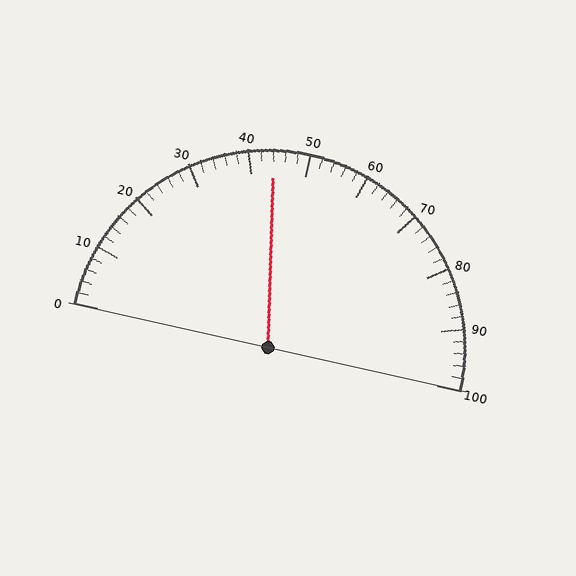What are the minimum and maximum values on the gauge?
The gauge ranges from 0 to 100.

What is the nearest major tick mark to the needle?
The nearest major tick mark is 40.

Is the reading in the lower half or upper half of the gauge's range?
The reading is in the lower half of the range (0 to 100).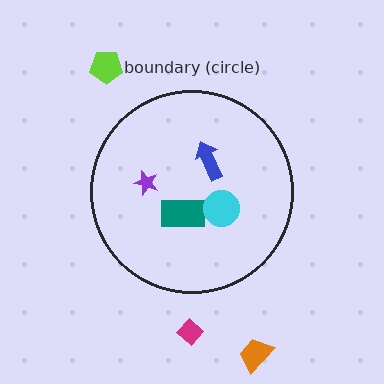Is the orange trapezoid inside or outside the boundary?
Outside.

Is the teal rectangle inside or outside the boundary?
Inside.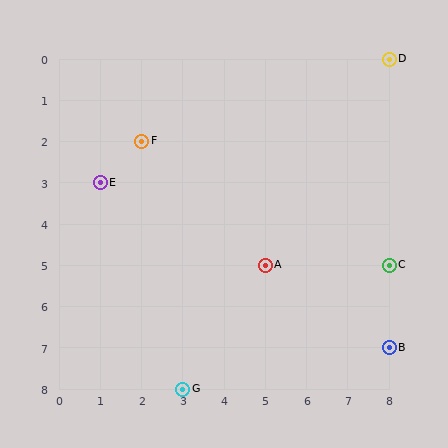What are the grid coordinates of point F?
Point F is at grid coordinates (2, 2).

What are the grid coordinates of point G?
Point G is at grid coordinates (3, 8).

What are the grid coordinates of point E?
Point E is at grid coordinates (1, 3).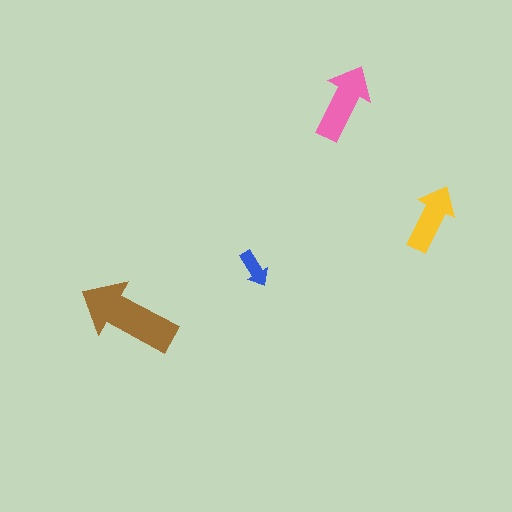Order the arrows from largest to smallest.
the brown one, the pink one, the yellow one, the blue one.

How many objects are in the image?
There are 4 objects in the image.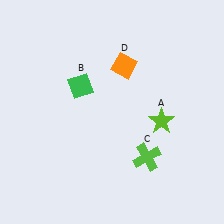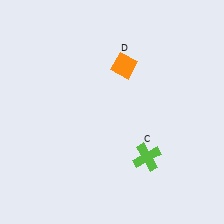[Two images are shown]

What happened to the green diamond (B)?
The green diamond (B) was removed in Image 2. It was in the top-left area of Image 1.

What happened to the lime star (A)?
The lime star (A) was removed in Image 2. It was in the bottom-right area of Image 1.